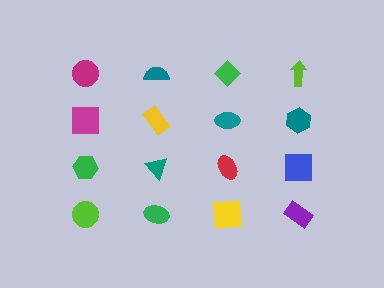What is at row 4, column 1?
A lime circle.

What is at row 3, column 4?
A blue square.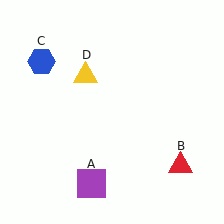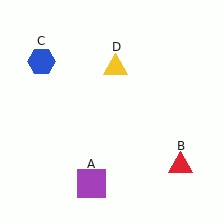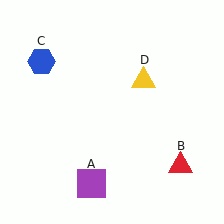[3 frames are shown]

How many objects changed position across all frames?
1 object changed position: yellow triangle (object D).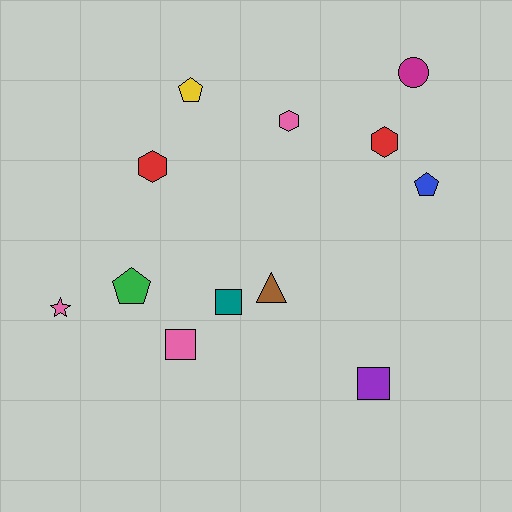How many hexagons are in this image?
There are 3 hexagons.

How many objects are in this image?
There are 12 objects.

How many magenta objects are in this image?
There is 1 magenta object.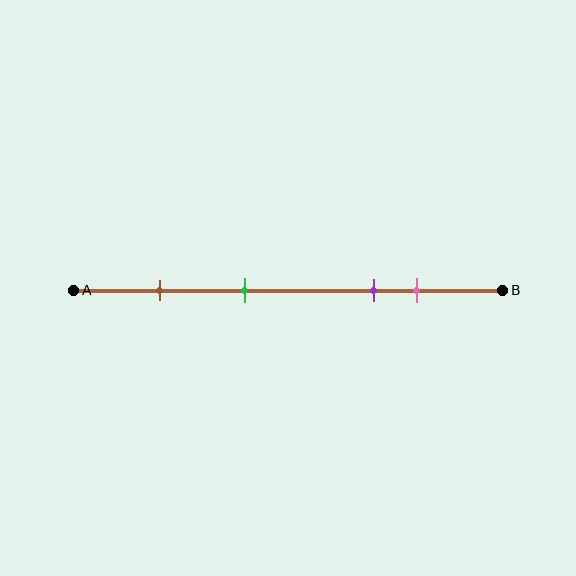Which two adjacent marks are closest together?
The purple and pink marks are the closest adjacent pair.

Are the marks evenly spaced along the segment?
No, the marks are not evenly spaced.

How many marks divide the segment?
There are 4 marks dividing the segment.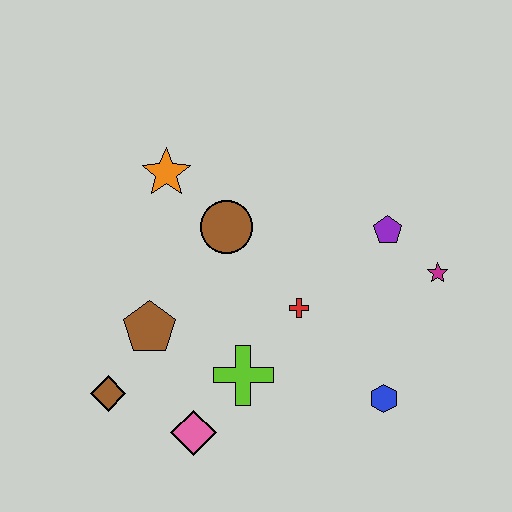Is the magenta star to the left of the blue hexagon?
No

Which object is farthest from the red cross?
The brown diamond is farthest from the red cross.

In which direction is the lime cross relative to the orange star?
The lime cross is below the orange star.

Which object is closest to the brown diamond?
The brown pentagon is closest to the brown diamond.